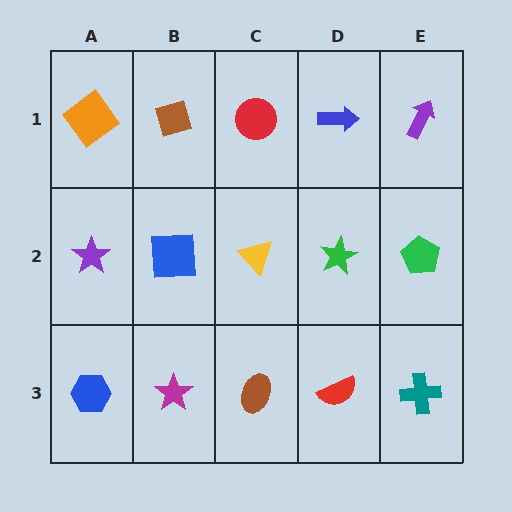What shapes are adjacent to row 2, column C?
A red circle (row 1, column C), a brown ellipse (row 3, column C), a blue square (row 2, column B), a green star (row 2, column D).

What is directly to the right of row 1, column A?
A brown diamond.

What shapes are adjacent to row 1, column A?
A purple star (row 2, column A), a brown diamond (row 1, column B).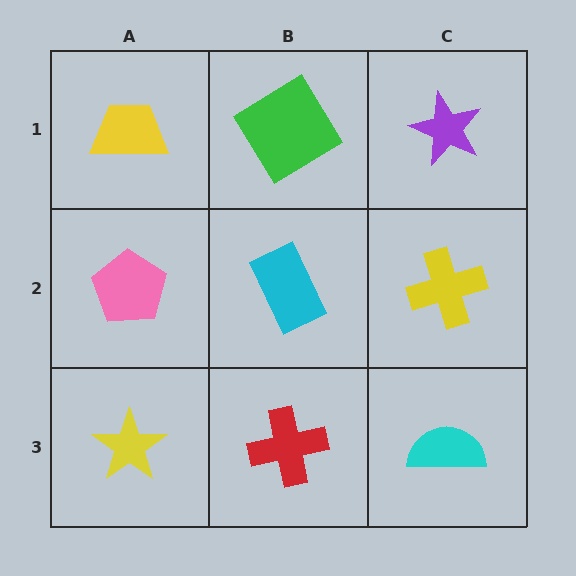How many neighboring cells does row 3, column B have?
3.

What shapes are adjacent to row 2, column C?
A purple star (row 1, column C), a cyan semicircle (row 3, column C), a cyan rectangle (row 2, column B).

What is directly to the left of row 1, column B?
A yellow trapezoid.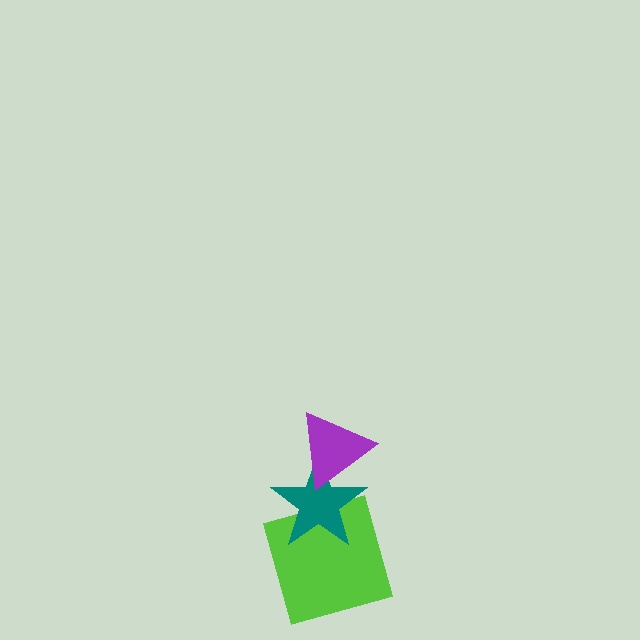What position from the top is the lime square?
The lime square is 3rd from the top.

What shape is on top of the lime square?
The teal star is on top of the lime square.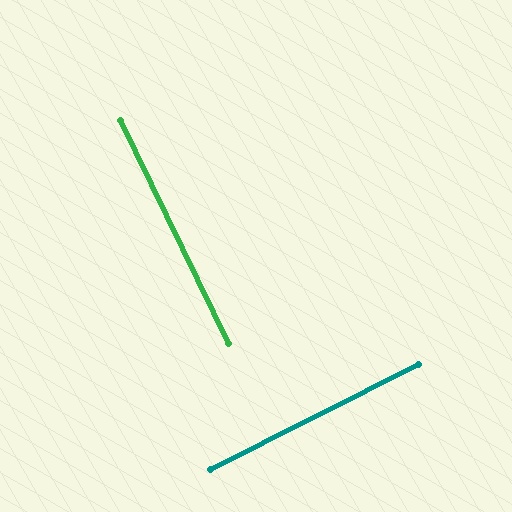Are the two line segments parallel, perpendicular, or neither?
Perpendicular — they meet at approximately 89°.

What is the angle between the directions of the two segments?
Approximately 89 degrees.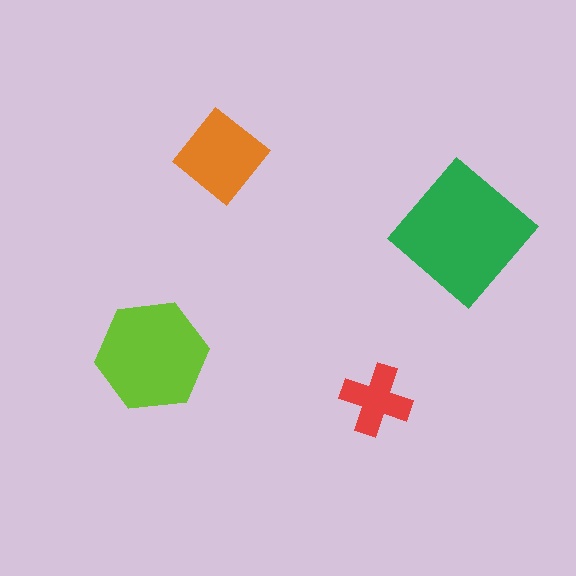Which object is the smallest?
The red cross.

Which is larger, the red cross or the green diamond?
The green diamond.